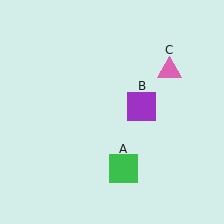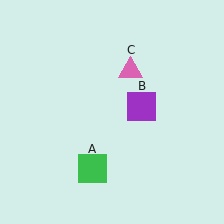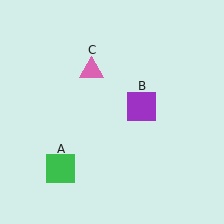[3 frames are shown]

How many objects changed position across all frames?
2 objects changed position: green square (object A), pink triangle (object C).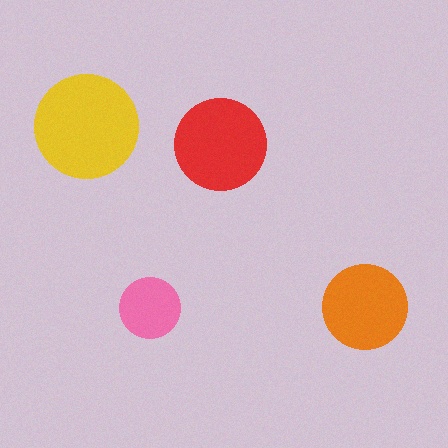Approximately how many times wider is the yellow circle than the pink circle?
About 1.5 times wider.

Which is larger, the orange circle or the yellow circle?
The yellow one.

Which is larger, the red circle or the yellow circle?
The yellow one.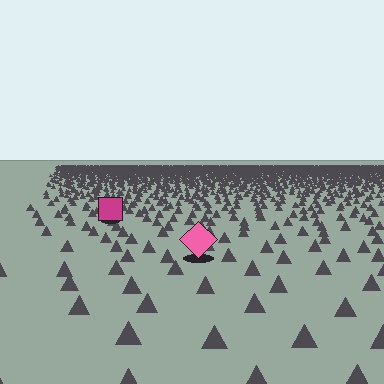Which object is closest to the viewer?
The pink diamond is closest. The texture marks near it are larger and more spread out.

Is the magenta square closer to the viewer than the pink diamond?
No. The pink diamond is closer — you can tell from the texture gradient: the ground texture is coarser near it.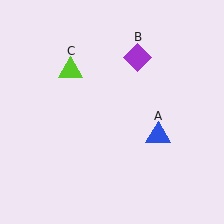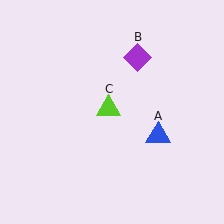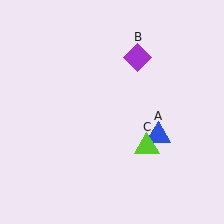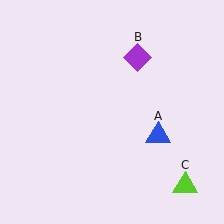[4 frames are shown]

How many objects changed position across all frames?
1 object changed position: lime triangle (object C).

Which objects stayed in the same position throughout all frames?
Blue triangle (object A) and purple diamond (object B) remained stationary.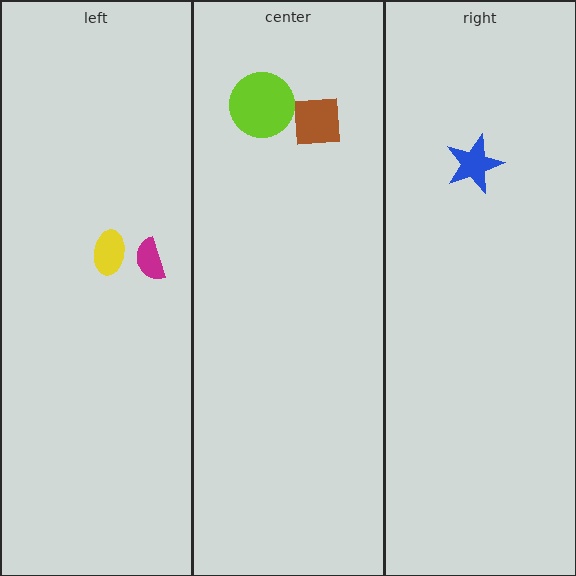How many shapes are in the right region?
1.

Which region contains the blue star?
The right region.